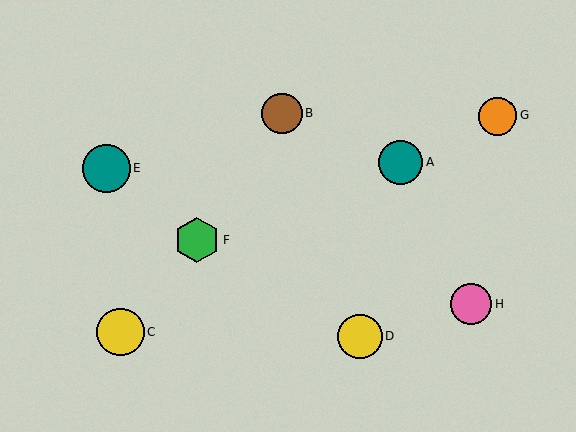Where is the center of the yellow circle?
The center of the yellow circle is at (121, 333).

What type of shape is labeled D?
Shape D is a yellow circle.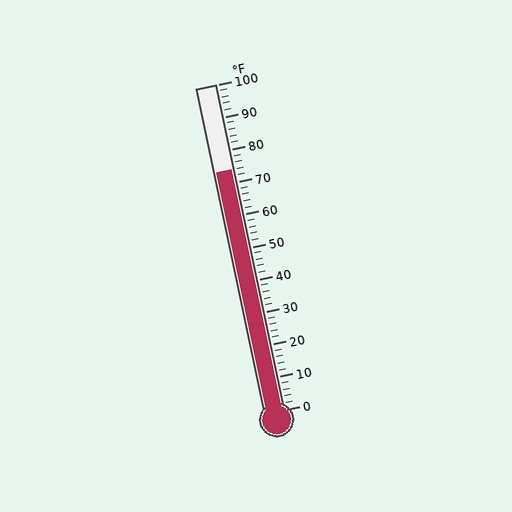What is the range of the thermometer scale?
The thermometer scale ranges from 0°F to 100°F.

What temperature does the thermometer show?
The thermometer shows approximately 74°F.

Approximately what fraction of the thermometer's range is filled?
The thermometer is filled to approximately 75% of its range.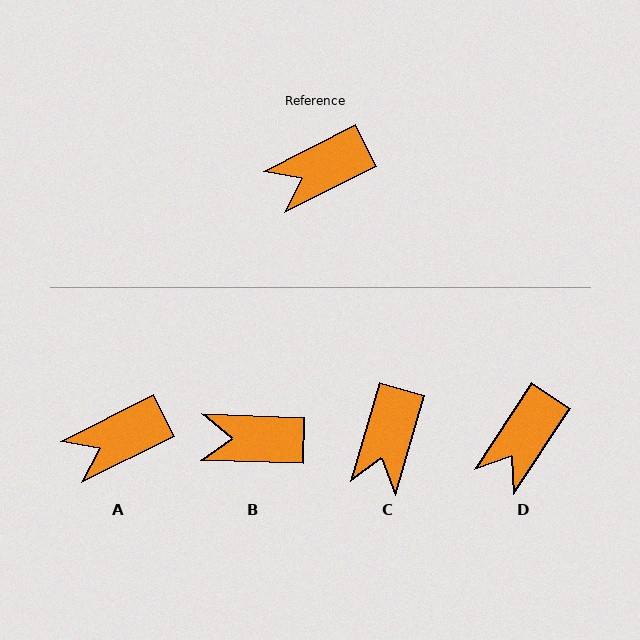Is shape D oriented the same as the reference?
No, it is off by about 30 degrees.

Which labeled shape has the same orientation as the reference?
A.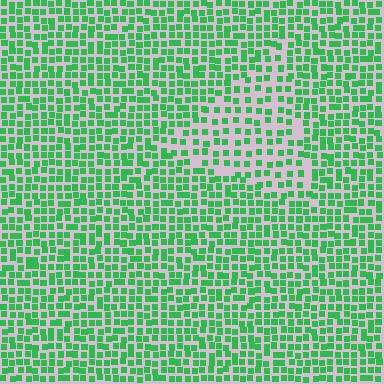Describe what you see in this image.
The image contains small green elements arranged at two different densities. A triangle-shaped region is visible where the elements are less densely packed than the surrounding area.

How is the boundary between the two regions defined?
The boundary is defined by a change in element density (approximately 1.8x ratio). All elements are the same color, size, and shape.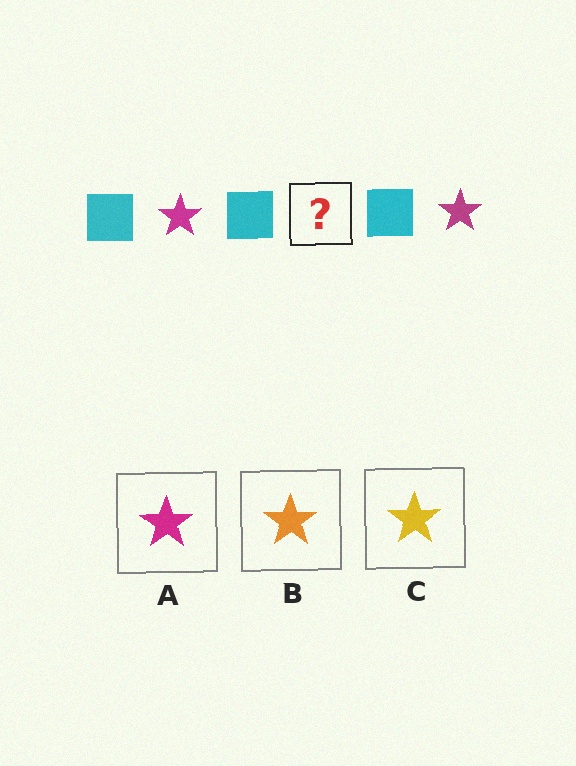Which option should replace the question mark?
Option A.